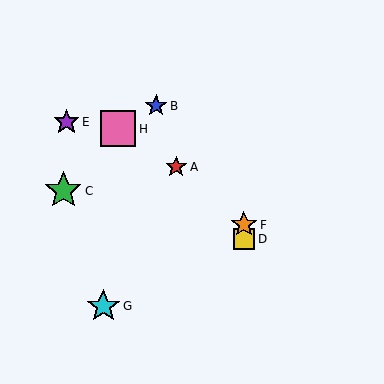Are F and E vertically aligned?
No, F is at x≈244 and E is at x≈66.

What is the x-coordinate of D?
Object D is at x≈244.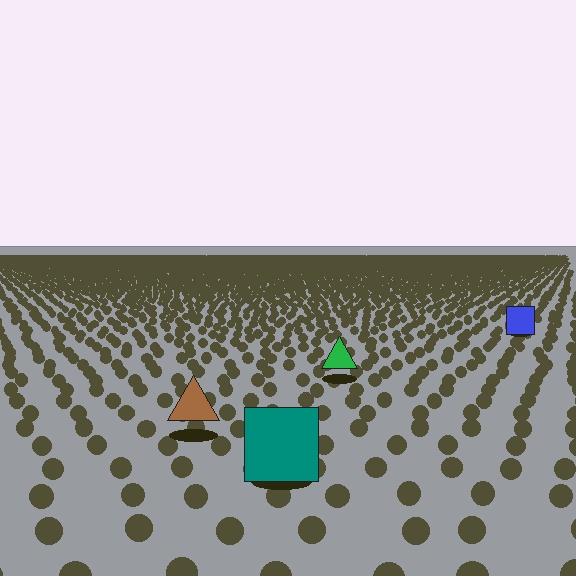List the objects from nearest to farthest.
From nearest to farthest: the teal square, the brown triangle, the green triangle, the blue square.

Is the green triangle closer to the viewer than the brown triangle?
No. The brown triangle is closer — you can tell from the texture gradient: the ground texture is coarser near it.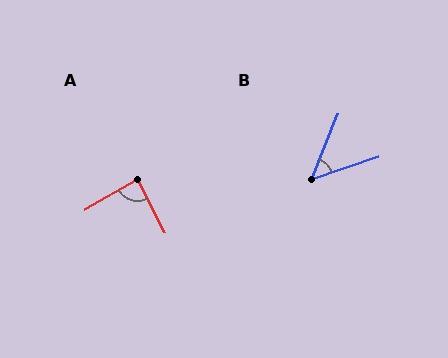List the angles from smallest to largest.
B (49°), A (87°).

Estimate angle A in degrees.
Approximately 87 degrees.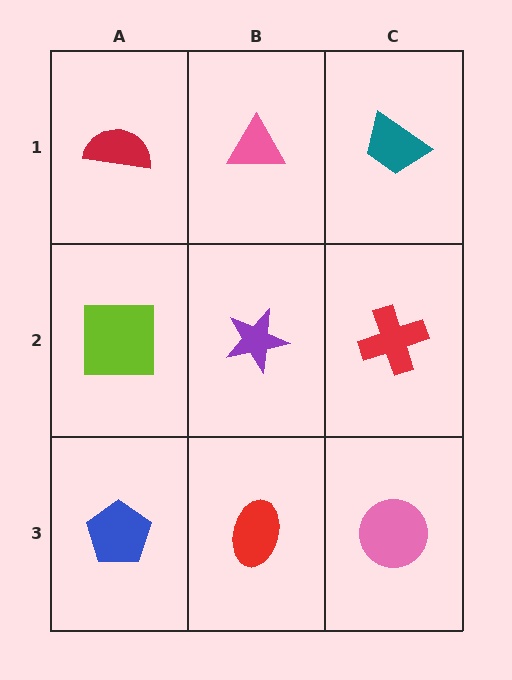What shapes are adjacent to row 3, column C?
A red cross (row 2, column C), a red ellipse (row 3, column B).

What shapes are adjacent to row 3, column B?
A purple star (row 2, column B), a blue pentagon (row 3, column A), a pink circle (row 3, column C).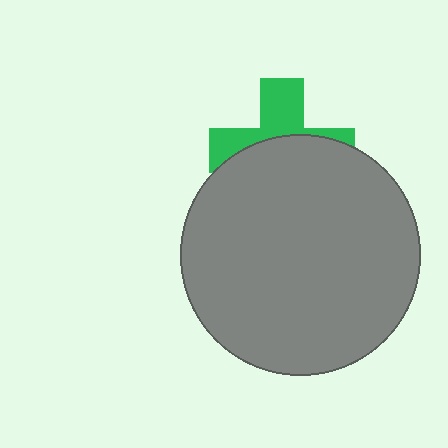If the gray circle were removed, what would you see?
You would see the complete green cross.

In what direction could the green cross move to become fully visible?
The green cross could move up. That would shift it out from behind the gray circle entirely.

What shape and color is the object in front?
The object in front is a gray circle.